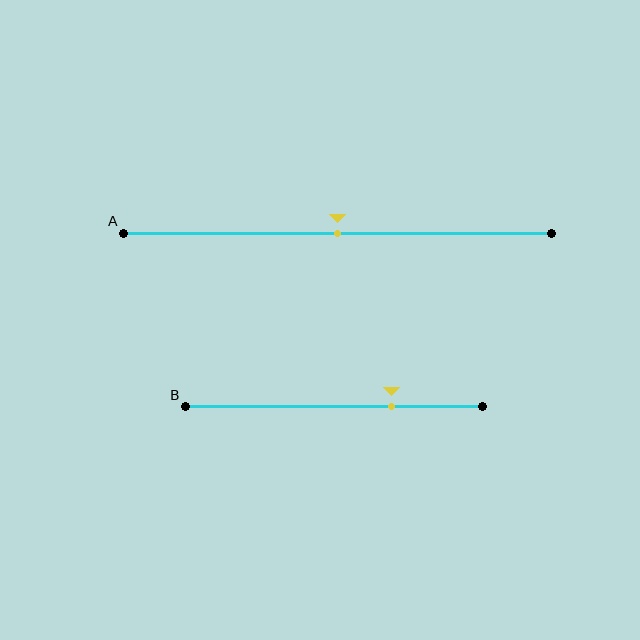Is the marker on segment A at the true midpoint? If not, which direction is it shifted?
Yes, the marker on segment A is at the true midpoint.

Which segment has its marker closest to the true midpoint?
Segment A has its marker closest to the true midpoint.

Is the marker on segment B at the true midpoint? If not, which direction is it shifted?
No, the marker on segment B is shifted to the right by about 19% of the segment length.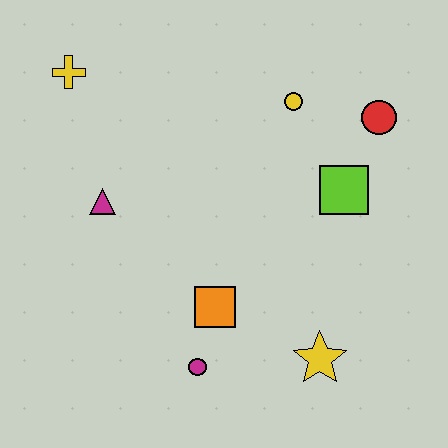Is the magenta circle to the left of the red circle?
Yes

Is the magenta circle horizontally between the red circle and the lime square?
No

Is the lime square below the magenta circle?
No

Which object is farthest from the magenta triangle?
The red circle is farthest from the magenta triangle.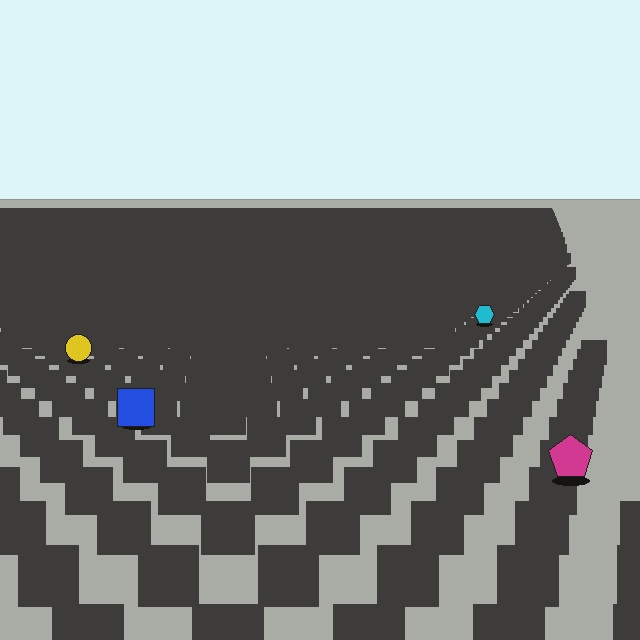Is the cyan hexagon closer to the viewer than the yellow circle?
No. The yellow circle is closer — you can tell from the texture gradient: the ground texture is coarser near it.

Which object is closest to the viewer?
The magenta pentagon is closest. The texture marks near it are larger and more spread out.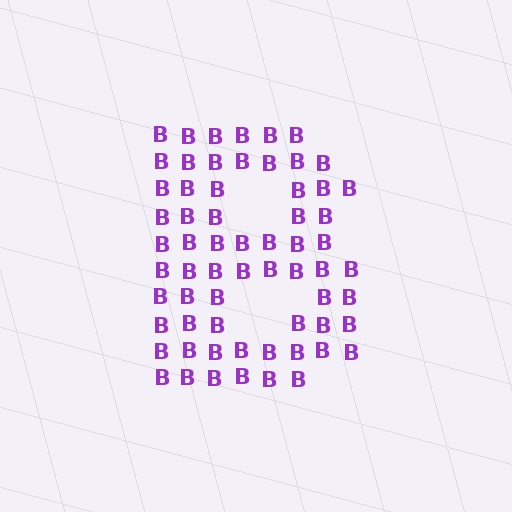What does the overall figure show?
The overall figure shows the letter B.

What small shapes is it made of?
It is made of small letter B's.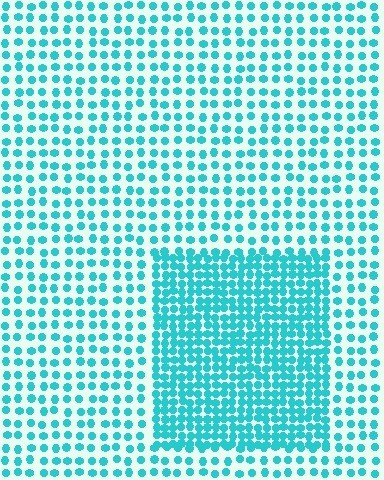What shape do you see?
I see a rectangle.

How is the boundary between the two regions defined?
The boundary is defined by a change in element density (approximately 2.1x ratio). All elements are the same color, size, and shape.